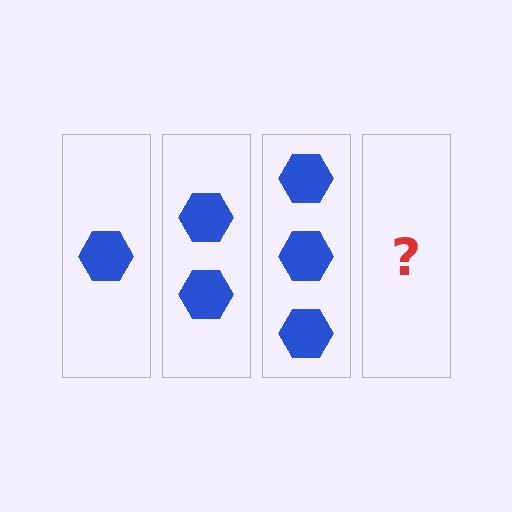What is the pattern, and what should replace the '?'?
The pattern is that each step adds one more hexagon. The '?' should be 4 hexagons.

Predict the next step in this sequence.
The next step is 4 hexagons.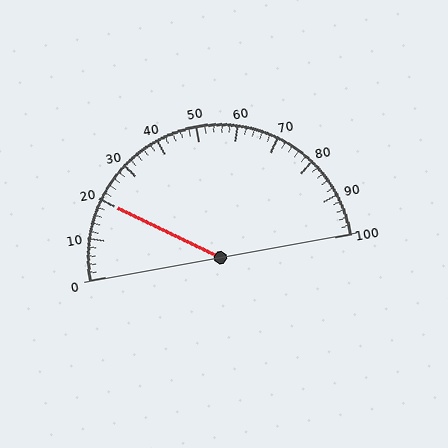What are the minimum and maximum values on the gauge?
The gauge ranges from 0 to 100.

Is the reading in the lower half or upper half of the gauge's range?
The reading is in the lower half of the range (0 to 100).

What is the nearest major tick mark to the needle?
The nearest major tick mark is 20.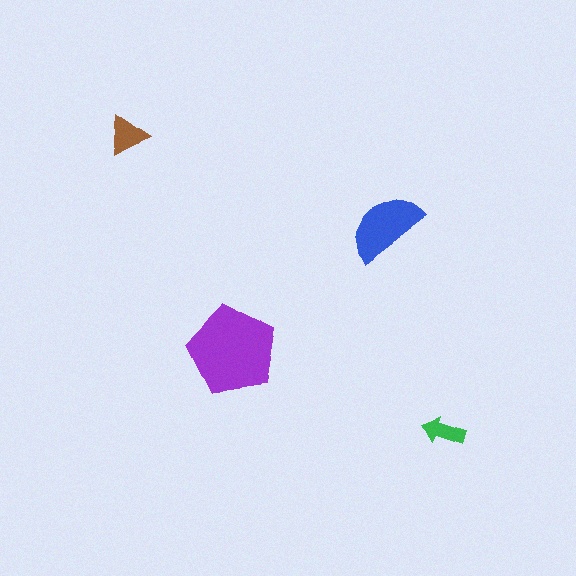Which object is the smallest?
The green arrow.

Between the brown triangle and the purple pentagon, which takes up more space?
The purple pentagon.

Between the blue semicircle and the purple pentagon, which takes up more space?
The purple pentagon.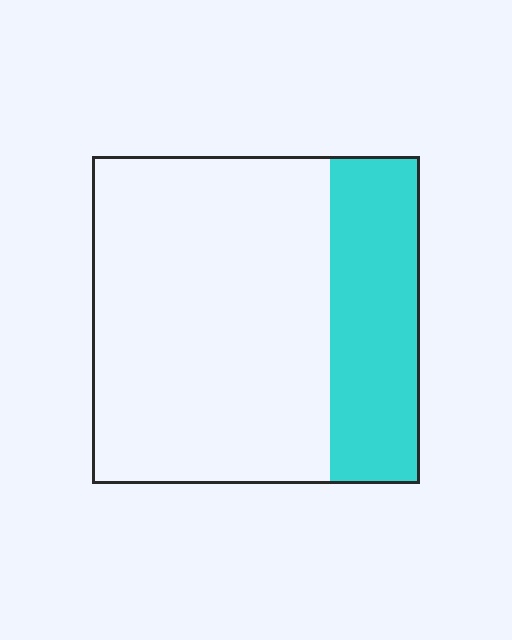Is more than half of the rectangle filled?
No.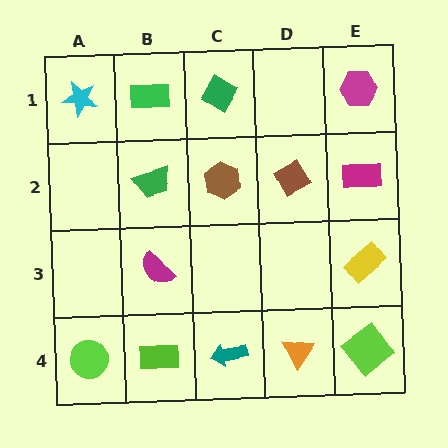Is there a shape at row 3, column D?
No, that cell is empty.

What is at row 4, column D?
An orange triangle.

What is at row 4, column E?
A lime diamond.